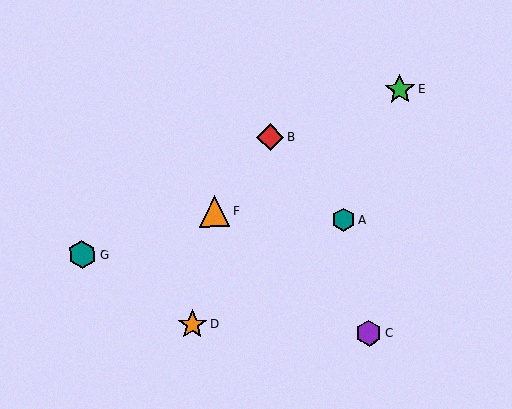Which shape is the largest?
The orange triangle (labeled F) is the largest.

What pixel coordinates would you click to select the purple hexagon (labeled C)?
Click at (369, 333) to select the purple hexagon C.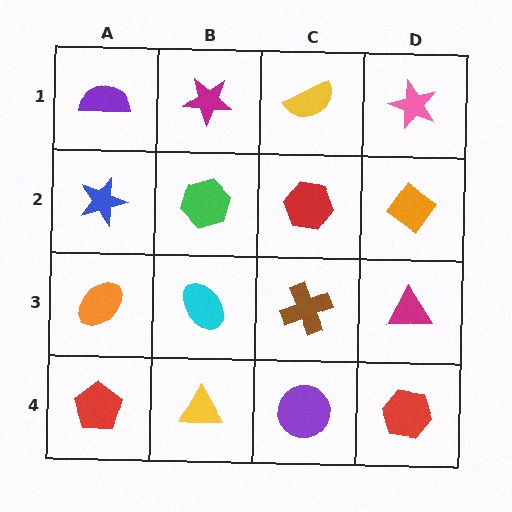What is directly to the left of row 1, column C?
A magenta star.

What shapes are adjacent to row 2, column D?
A pink star (row 1, column D), a magenta triangle (row 3, column D), a red hexagon (row 2, column C).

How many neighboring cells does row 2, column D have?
3.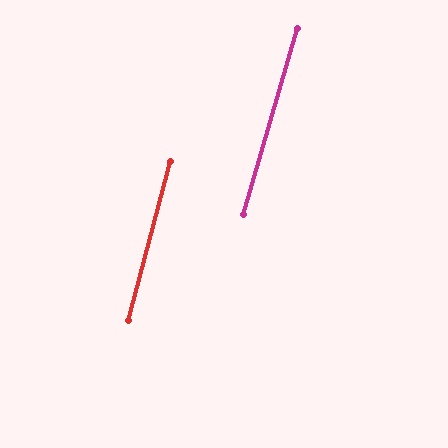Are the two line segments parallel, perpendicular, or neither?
Parallel — their directions differ by only 1.1°.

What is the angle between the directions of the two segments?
Approximately 1 degree.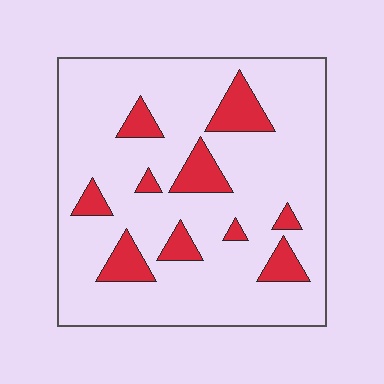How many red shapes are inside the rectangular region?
10.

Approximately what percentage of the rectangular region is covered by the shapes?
Approximately 15%.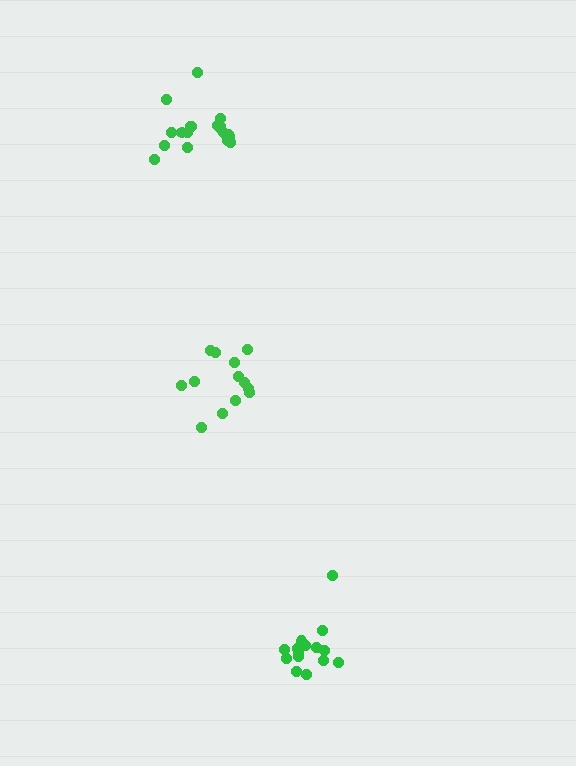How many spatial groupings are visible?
There are 3 spatial groupings.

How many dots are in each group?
Group 1: 19 dots, Group 2: 15 dots, Group 3: 13 dots (47 total).